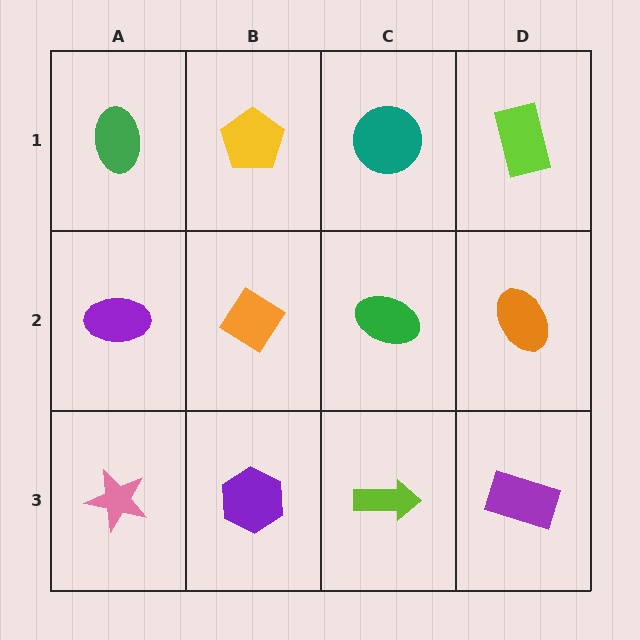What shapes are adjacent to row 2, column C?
A teal circle (row 1, column C), a lime arrow (row 3, column C), an orange diamond (row 2, column B), an orange ellipse (row 2, column D).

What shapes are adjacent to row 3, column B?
An orange diamond (row 2, column B), a pink star (row 3, column A), a lime arrow (row 3, column C).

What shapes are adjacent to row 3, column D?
An orange ellipse (row 2, column D), a lime arrow (row 3, column C).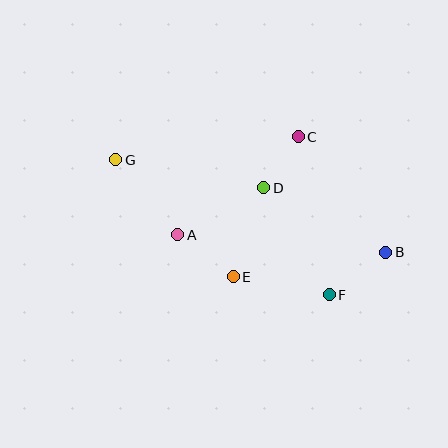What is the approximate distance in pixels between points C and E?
The distance between C and E is approximately 154 pixels.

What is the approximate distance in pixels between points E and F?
The distance between E and F is approximately 98 pixels.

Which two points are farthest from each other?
Points B and G are farthest from each other.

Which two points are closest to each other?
Points C and D are closest to each other.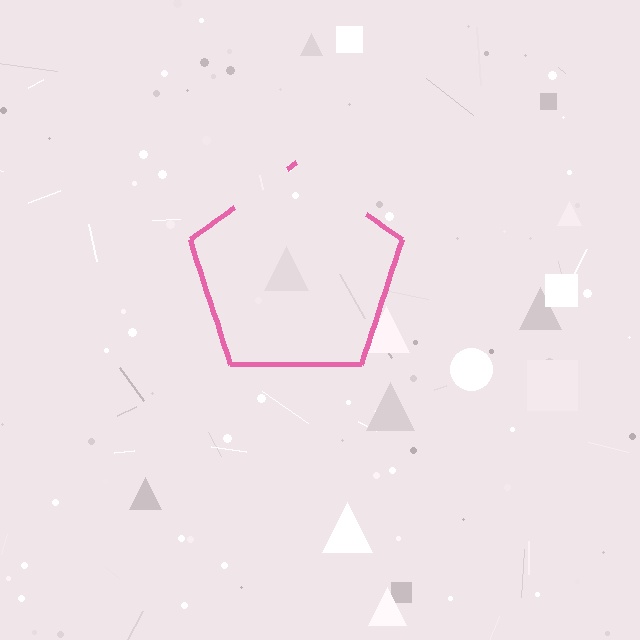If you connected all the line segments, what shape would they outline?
They would outline a pentagon.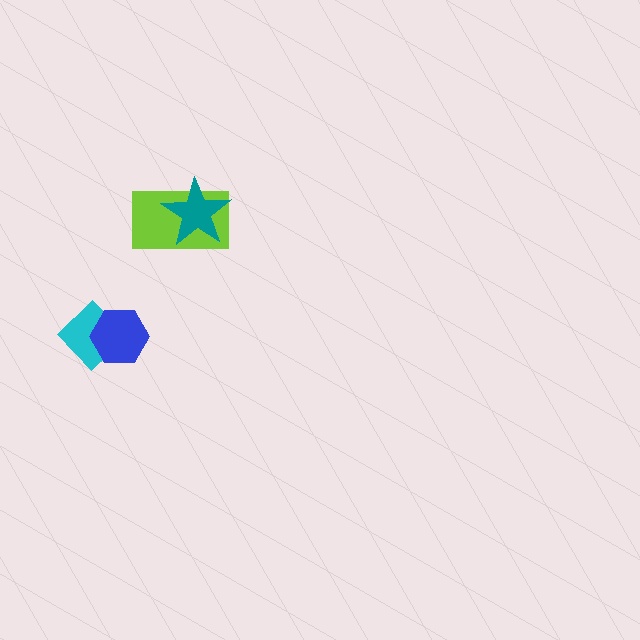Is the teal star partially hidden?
No, no other shape covers it.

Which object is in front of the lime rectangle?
The teal star is in front of the lime rectangle.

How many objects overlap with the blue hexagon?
1 object overlaps with the blue hexagon.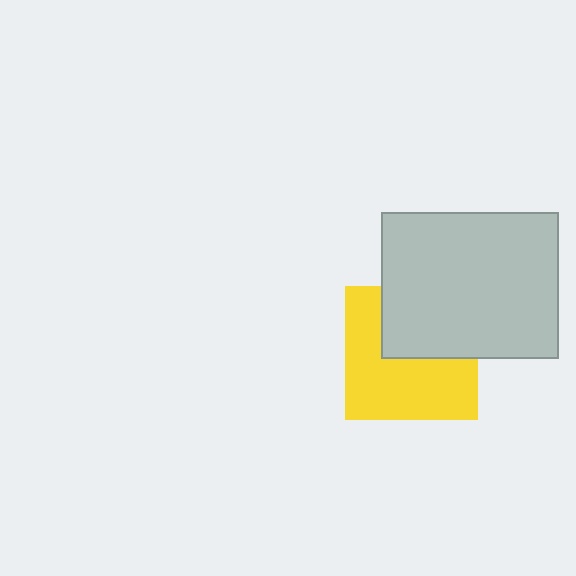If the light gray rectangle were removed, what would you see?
You would see the complete yellow square.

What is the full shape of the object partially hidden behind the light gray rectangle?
The partially hidden object is a yellow square.